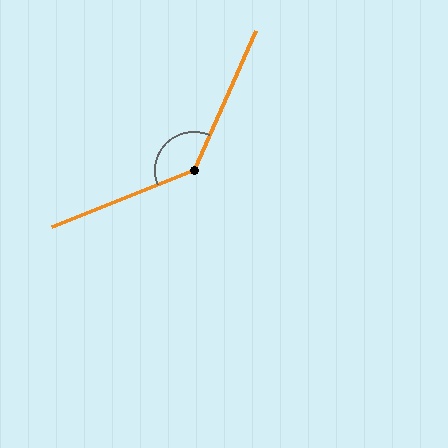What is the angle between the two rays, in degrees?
Approximately 136 degrees.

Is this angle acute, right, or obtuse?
It is obtuse.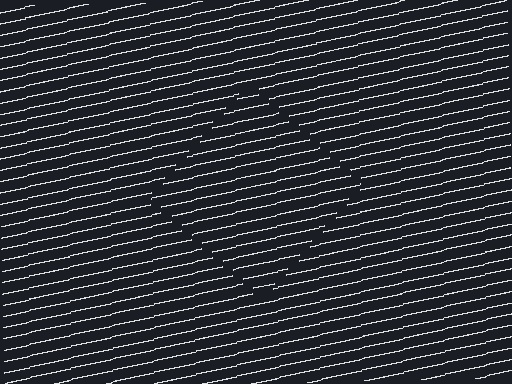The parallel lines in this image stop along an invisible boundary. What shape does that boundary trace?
An illusory square. The interior of the shape contains the same grating, shifted by half a period — the contour is defined by the phase discontinuity where line-ends from the inner and outer gratings abut.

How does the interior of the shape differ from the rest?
The interior of the shape contains the same grating, shifted by half a period — the contour is defined by the phase discontinuity where line-ends from the inner and outer gratings abut.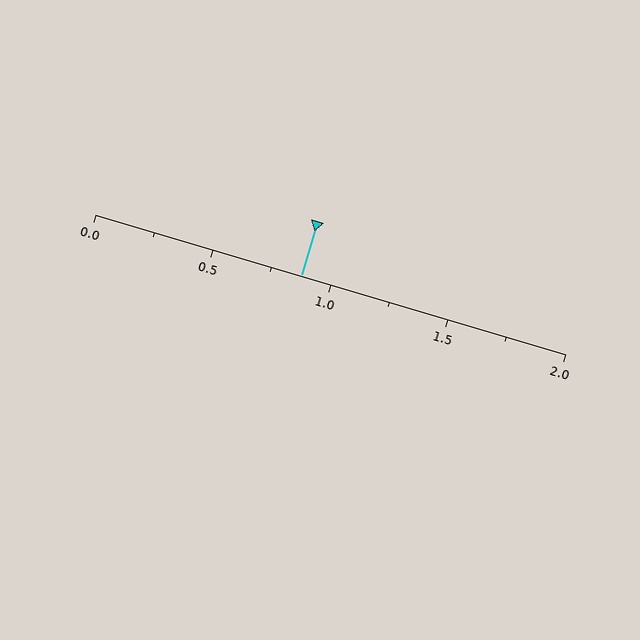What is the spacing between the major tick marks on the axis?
The major ticks are spaced 0.5 apart.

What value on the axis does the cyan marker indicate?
The marker indicates approximately 0.88.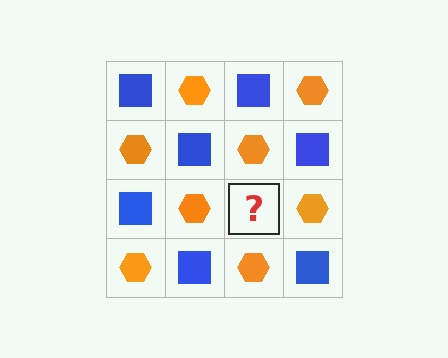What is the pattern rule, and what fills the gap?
The rule is that it alternates blue square and orange hexagon in a checkerboard pattern. The gap should be filled with a blue square.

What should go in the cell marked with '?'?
The missing cell should contain a blue square.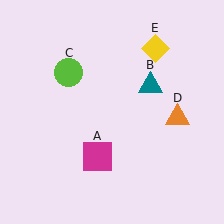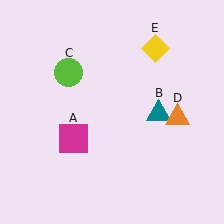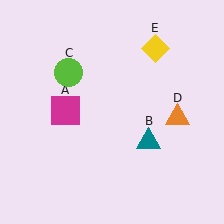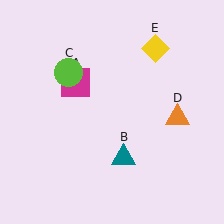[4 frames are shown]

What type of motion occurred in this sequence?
The magenta square (object A), teal triangle (object B) rotated clockwise around the center of the scene.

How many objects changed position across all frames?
2 objects changed position: magenta square (object A), teal triangle (object B).